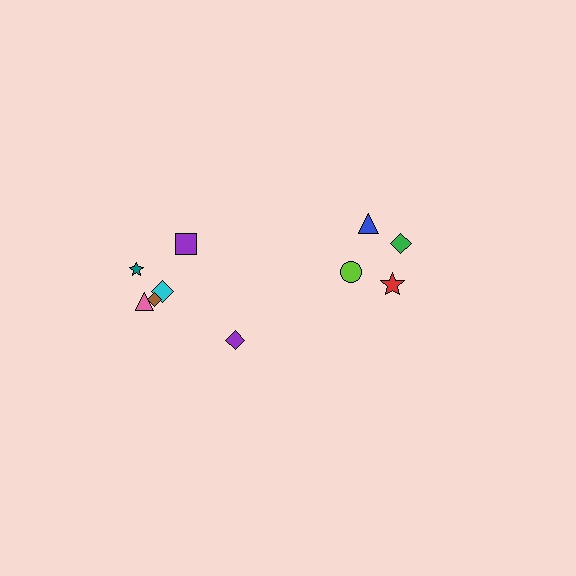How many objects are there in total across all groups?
There are 10 objects.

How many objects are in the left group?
There are 6 objects.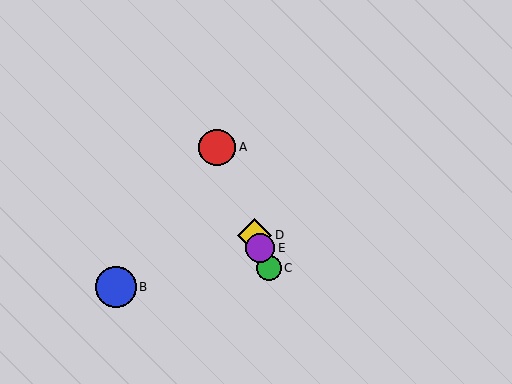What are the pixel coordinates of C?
Object C is at (269, 268).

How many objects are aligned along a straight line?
4 objects (A, C, D, E) are aligned along a straight line.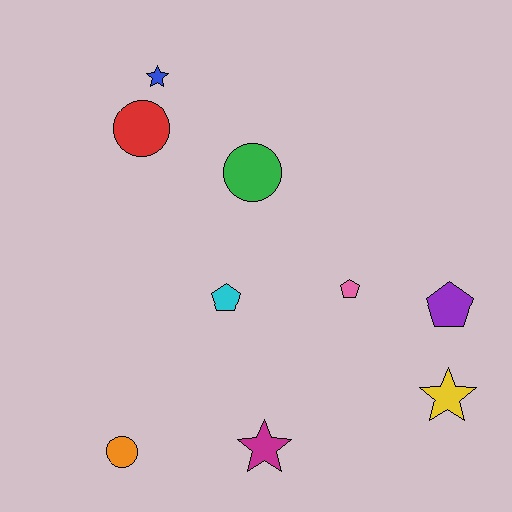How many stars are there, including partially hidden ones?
There are 3 stars.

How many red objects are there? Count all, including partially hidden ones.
There is 1 red object.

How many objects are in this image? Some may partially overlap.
There are 9 objects.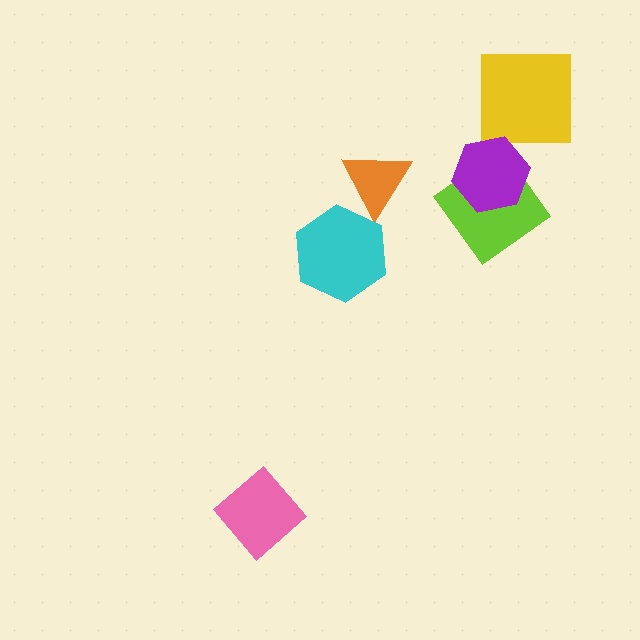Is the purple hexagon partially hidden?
No, no other shape covers it.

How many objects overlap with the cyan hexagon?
1 object overlaps with the cyan hexagon.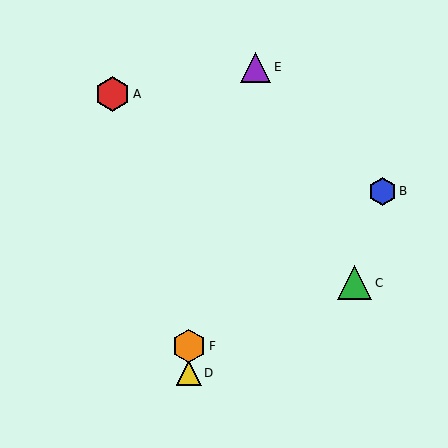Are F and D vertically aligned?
Yes, both are at x≈189.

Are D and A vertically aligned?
No, D is at x≈189 and A is at x≈113.